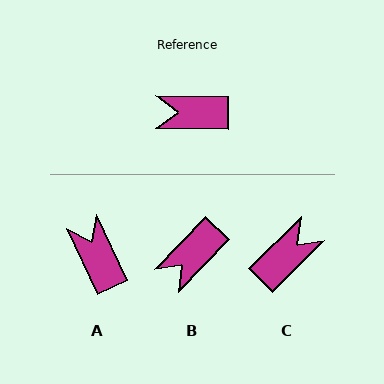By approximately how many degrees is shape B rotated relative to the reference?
Approximately 48 degrees counter-clockwise.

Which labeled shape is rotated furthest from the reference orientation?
C, about 135 degrees away.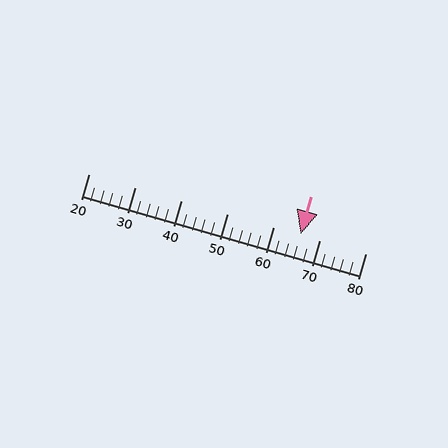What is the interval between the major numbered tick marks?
The major tick marks are spaced 10 units apart.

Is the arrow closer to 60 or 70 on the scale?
The arrow is closer to 70.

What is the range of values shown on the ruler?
The ruler shows values from 20 to 80.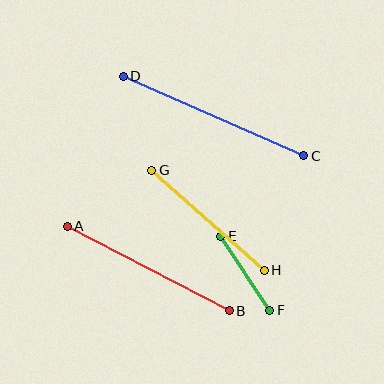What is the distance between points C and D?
The distance is approximately 197 pixels.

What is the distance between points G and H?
The distance is approximately 150 pixels.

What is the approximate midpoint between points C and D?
The midpoint is at approximately (214, 116) pixels.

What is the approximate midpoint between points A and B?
The midpoint is at approximately (148, 269) pixels.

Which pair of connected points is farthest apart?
Points C and D are farthest apart.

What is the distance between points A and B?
The distance is approximately 183 pixels.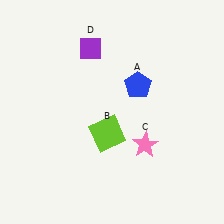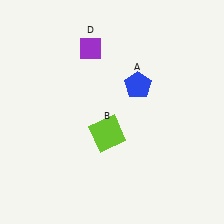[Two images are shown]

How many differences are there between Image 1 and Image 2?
There is 1 difference between the two images.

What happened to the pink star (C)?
The pink star (C) was removed in Image 2. It was in the bottom-right area of Image 1.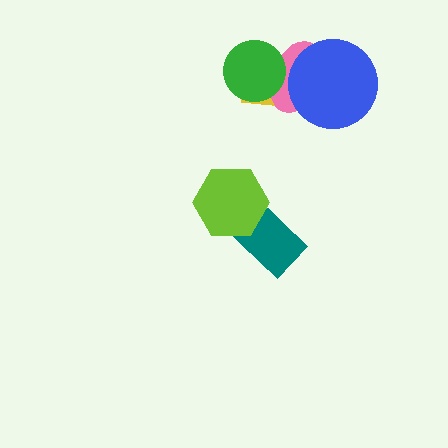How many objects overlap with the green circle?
2 objects overlap with the green circle.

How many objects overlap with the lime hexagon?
1 object overlaps with the lime hexagon.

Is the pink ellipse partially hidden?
Yes, it is partially covered by another shape.